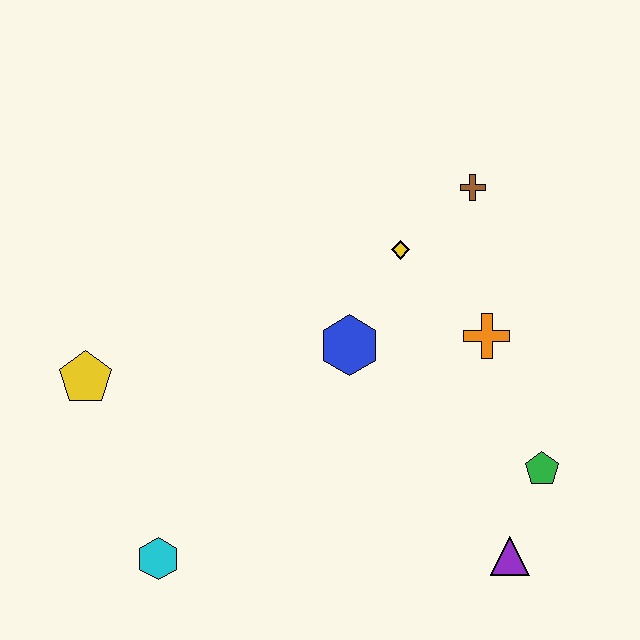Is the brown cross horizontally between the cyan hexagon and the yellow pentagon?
No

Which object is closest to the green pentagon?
The purple triangle is closest to the green pentagon.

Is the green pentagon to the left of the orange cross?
No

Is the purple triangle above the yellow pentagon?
No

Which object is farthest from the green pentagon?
The yellow pentagon is farthest from the green pentagon.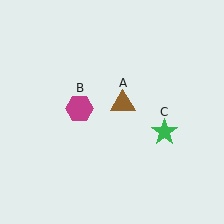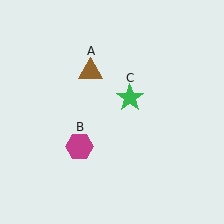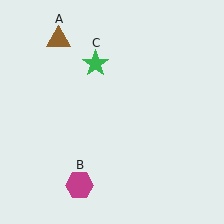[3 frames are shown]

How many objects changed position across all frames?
3 objects changed position: brown triangle (object A), magenta hexagon (object B), green star (object C).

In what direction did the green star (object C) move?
The green star (object C) moved up and to the left.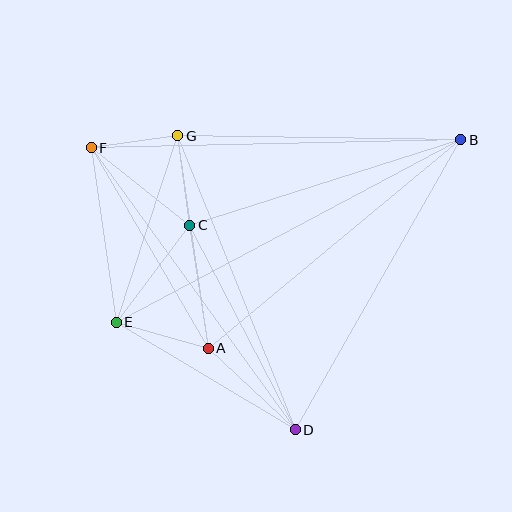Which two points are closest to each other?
Points F and G are closest to each other.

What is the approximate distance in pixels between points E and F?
The distance between E and F is approximately 176 pixels.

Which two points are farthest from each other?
Points B and E are farthest from each other.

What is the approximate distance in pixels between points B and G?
The distance between B and G is approximately 283 pixels.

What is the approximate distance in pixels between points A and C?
The distance between A and C is approximately 125 pixels.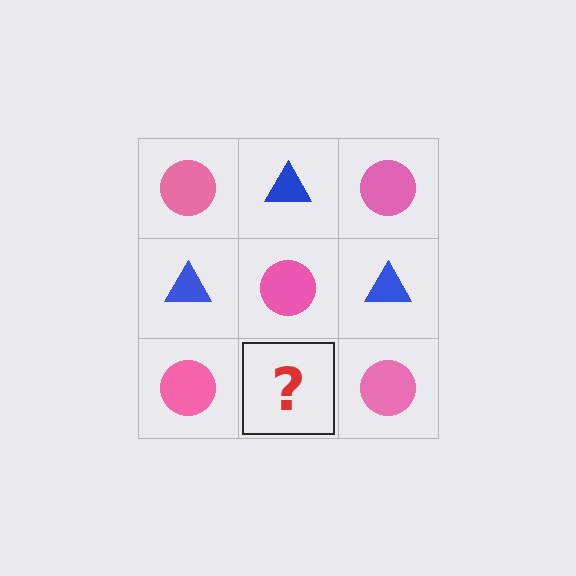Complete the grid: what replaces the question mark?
The question mark should be replaced with a blue triangle.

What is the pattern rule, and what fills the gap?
The rule is that it alternates pink circle and blue triangle in a checkerboard pattern. The gap should be filled with a blue triangle.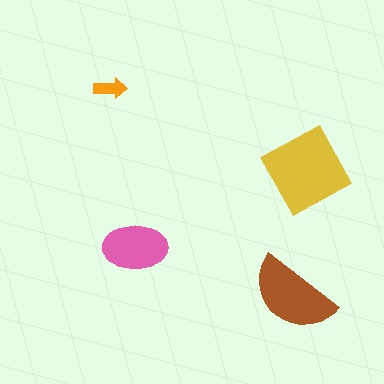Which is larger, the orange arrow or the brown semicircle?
The brown semicircle.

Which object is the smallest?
The orange arrow.